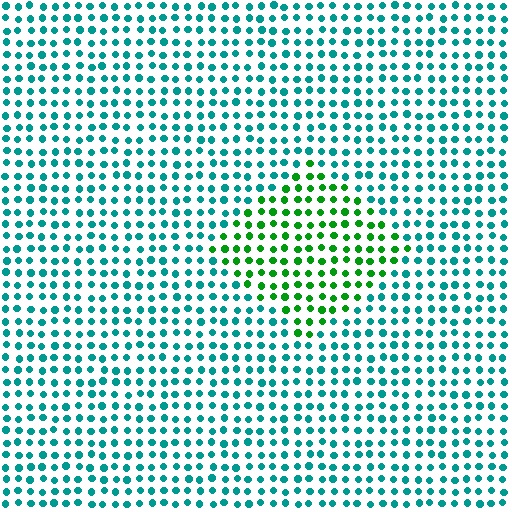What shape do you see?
I see a diamond.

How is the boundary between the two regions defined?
The boundary is defined purely by a slight shift in hue (about 50 degrees). Spacing, size, and orientation are identical on both sides.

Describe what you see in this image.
The image is filled with small teal elements in a uniform arrangement. A diamond-shaped region is visible where the elements are tinted to a slightly different hue, forming a subtle color boundary.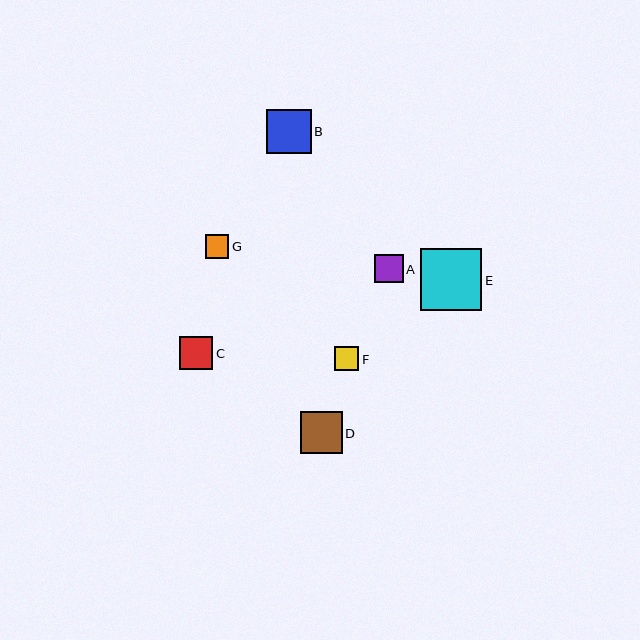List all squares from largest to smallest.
From largest to smallest: E, B, D, C, A, F, G.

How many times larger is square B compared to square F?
Square B is approximately 1.9 times the size of square F.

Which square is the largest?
Square E is the largest with a size of approximately 62 pixels.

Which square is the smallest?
Square G is the smallest with a size of approximately 23 pixels.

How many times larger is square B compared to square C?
Square B is approximately 1.3 times the size of square C.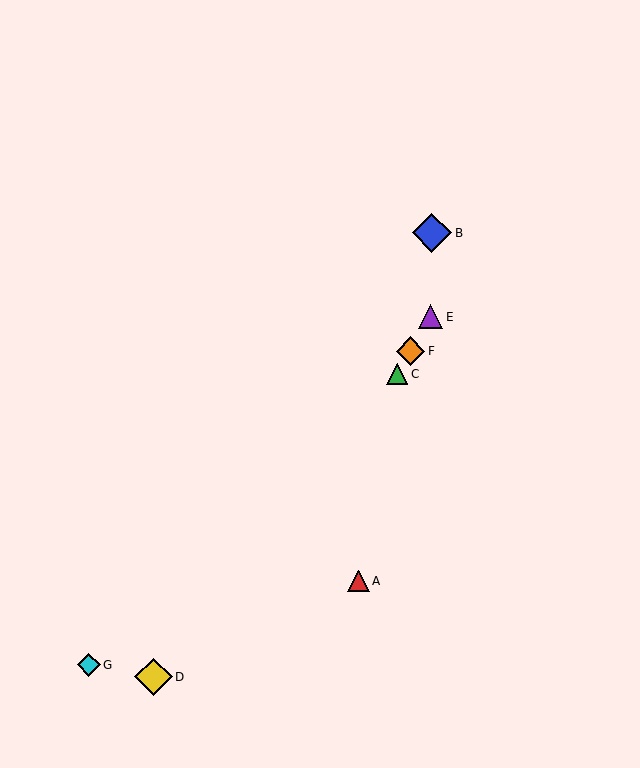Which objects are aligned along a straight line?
Objects C, E, F are aligned along a straight line.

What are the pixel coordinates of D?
Object D is at (154, 677).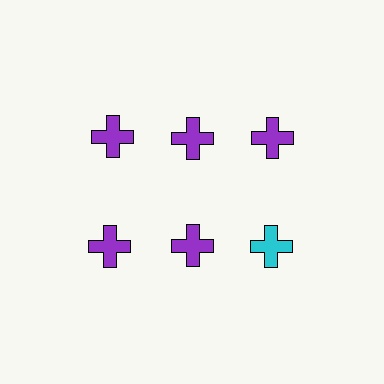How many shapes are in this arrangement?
There are 6 shapes arranged in a grid pattern.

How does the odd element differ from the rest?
It has a different color: cyan instead of purple.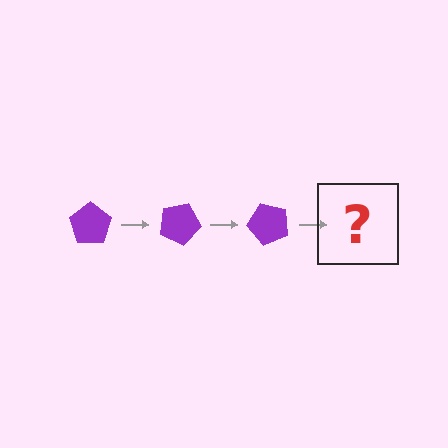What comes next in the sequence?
The next element should be a purple pentagon rotated 75 degrees.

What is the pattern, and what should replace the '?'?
The pattern is that the pentagon rotates 25 degrees each step. The '?' should be a purple pentagon rotated 75 degrees.